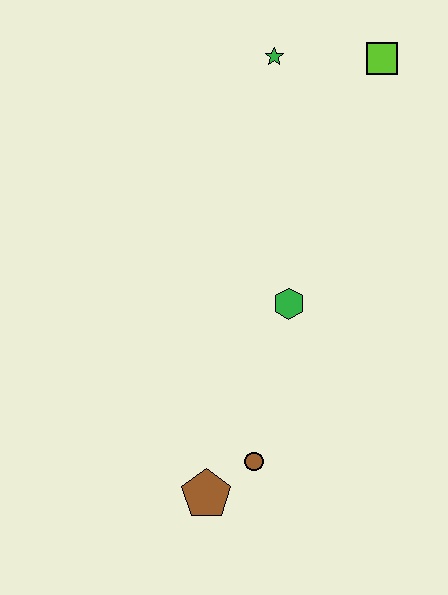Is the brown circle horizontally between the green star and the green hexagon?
No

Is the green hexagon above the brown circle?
Yes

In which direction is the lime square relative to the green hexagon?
The lime square is above the green hexagon.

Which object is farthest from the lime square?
The brown pentagon is farthest from the lime square.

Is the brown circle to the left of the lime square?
Yes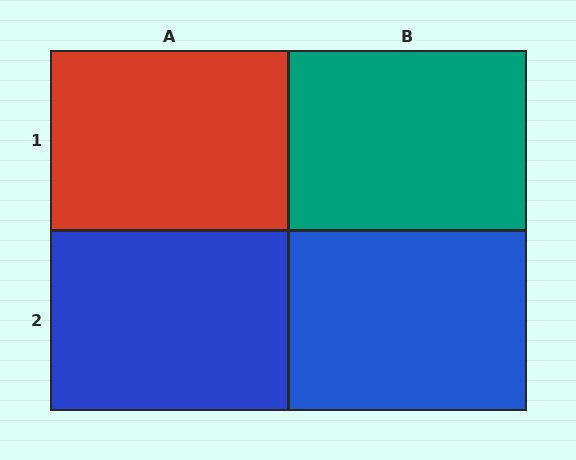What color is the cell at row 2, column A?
Blue.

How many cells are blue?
2 cells are blue.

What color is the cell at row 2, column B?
Blue.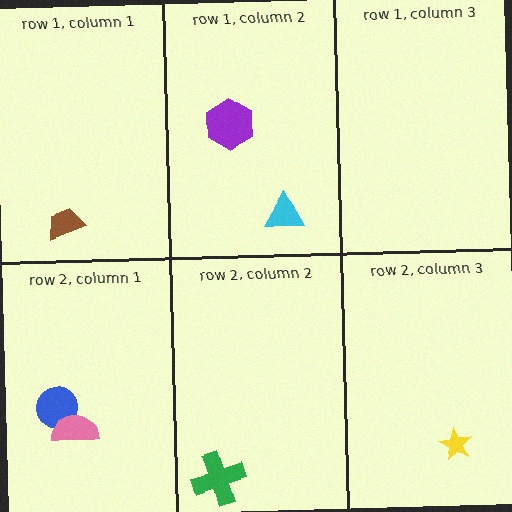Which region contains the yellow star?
The row 2, column 3 region.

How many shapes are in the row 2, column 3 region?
1.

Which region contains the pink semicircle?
The row 2, column 1 region.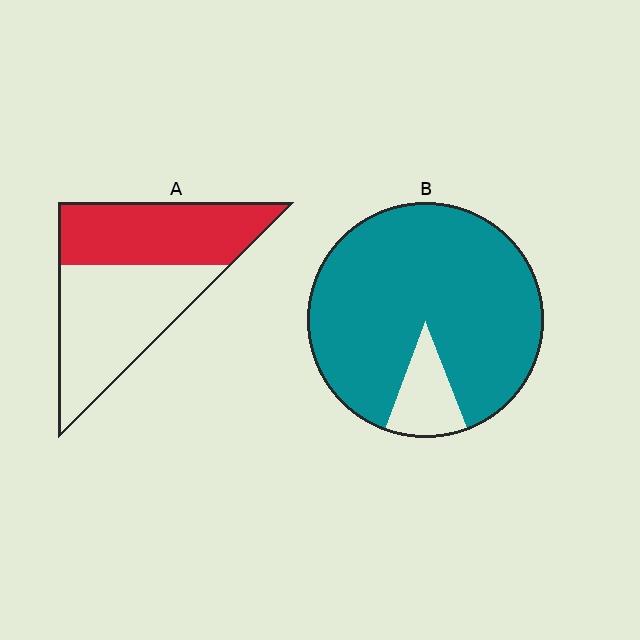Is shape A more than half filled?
Roughly half.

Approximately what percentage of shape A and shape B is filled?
A is approximately 45% and B is approximately 90%.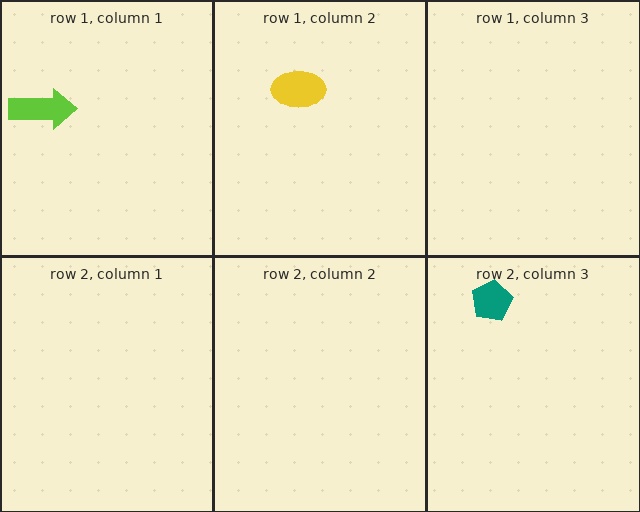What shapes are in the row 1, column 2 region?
The yellow ellipse.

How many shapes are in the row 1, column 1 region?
1.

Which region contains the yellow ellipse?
The row 1, column 2 region.